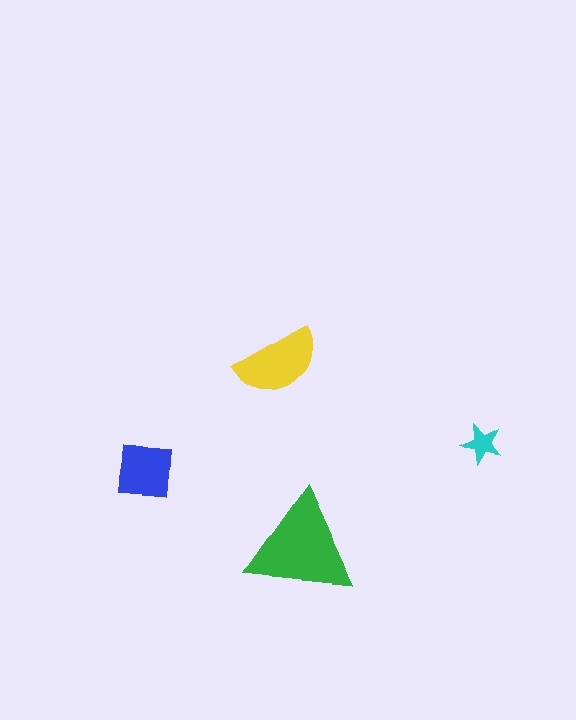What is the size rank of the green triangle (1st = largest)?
1st.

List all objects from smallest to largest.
The cyan star, the blue square, the yellow semicircle, the green triangle.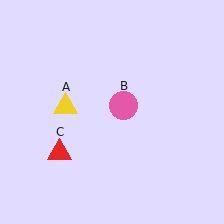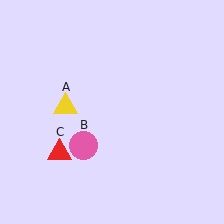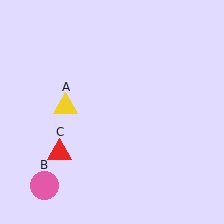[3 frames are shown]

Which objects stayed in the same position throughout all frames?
Yellow triangle (object A) and red triangle (object C) remained stationary.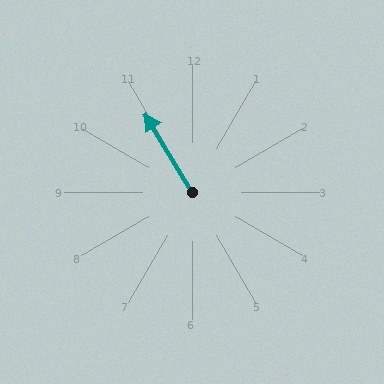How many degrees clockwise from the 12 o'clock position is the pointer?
Approximately 329 degrees.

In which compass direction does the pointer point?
Northwest.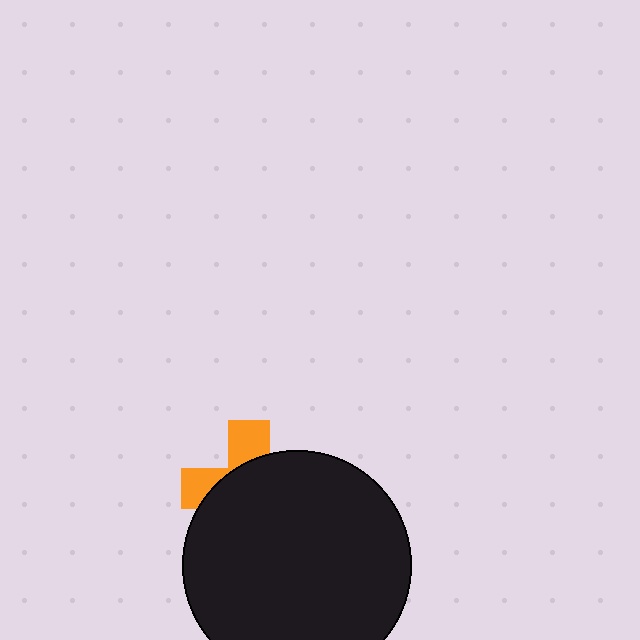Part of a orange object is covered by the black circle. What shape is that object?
It is a cross.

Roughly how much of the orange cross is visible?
A small part of it is visible (roughly 32%).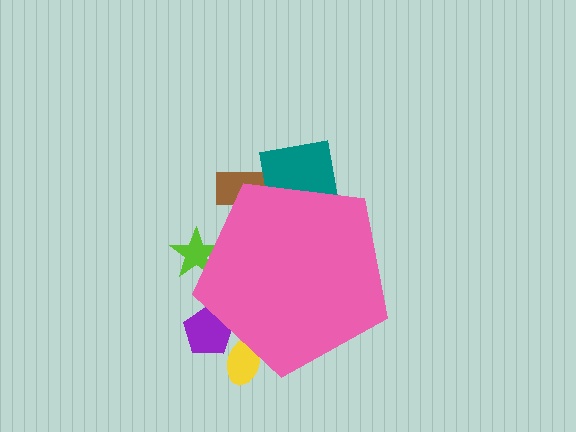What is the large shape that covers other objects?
A pink pentagon.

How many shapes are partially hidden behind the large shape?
5 shapes are partially hidden.